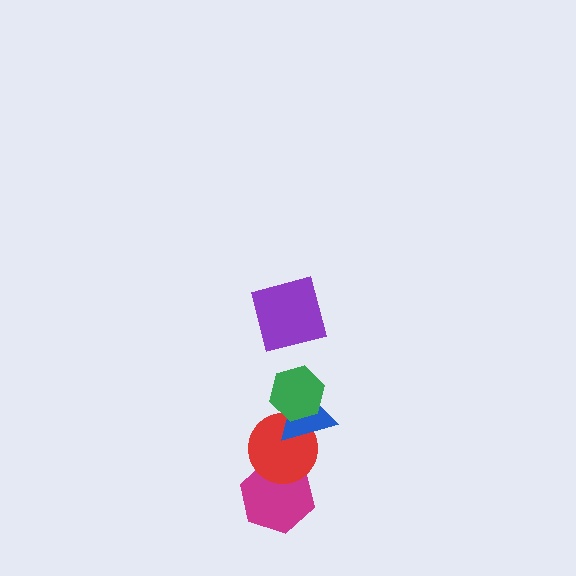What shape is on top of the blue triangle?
The green hexagon is on top of the blue triangle.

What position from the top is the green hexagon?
The green hexagon is 2nd from the top.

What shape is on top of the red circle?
The blue triangle is on top of the red circle.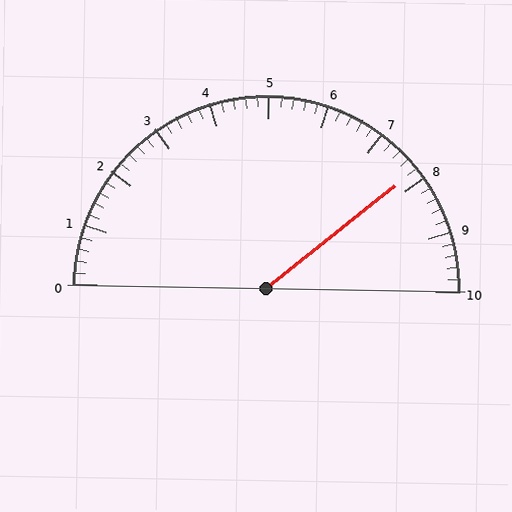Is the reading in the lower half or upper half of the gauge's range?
The reading is in the upper half of the range (0 to 10).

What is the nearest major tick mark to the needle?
The nearest major tick mark is 8.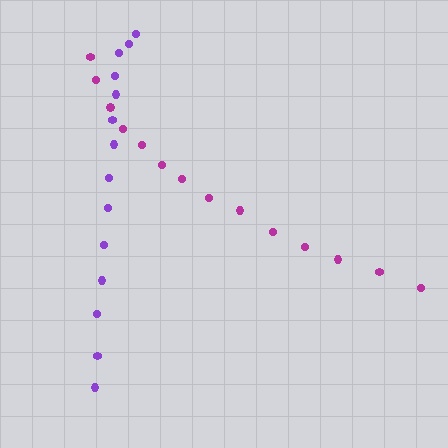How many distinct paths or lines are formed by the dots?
There are 2 distinct paths.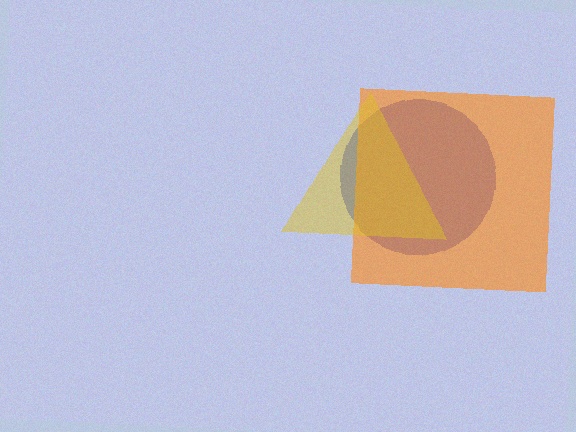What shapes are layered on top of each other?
The layered shapes are: a blue circle, an orange square, a yellow triangle.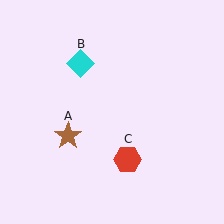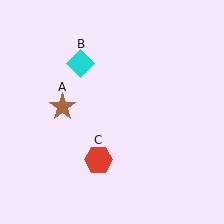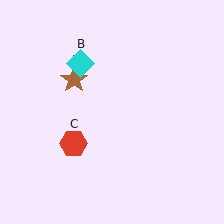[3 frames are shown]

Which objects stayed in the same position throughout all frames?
Cyan diamond (object B) remained stationary.